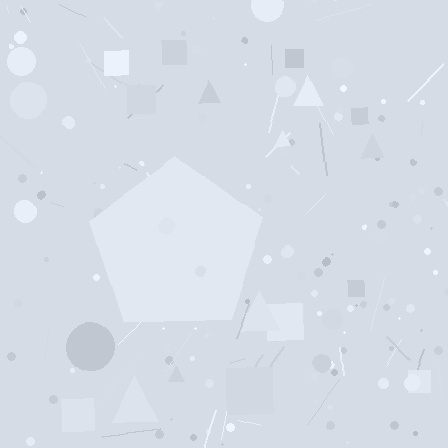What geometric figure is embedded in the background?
A pentagon is embedded in the background.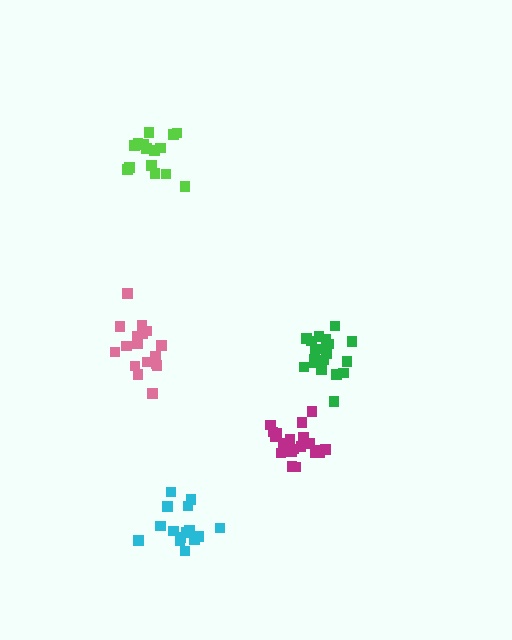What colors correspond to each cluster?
The clusters are colored: pink, cyan, lime, green, magenta.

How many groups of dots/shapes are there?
There are 5 groups.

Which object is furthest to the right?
The green cluster is rightmost.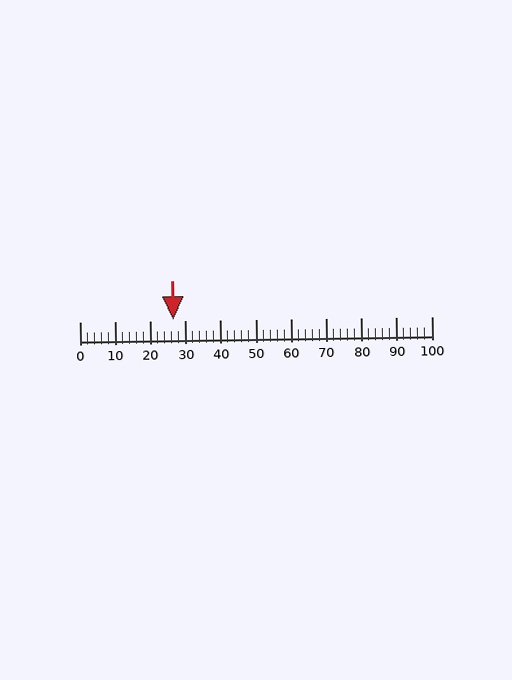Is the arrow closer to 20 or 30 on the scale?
The arrow is closer to 30.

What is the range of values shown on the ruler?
The ruler shows values from 0 to 100.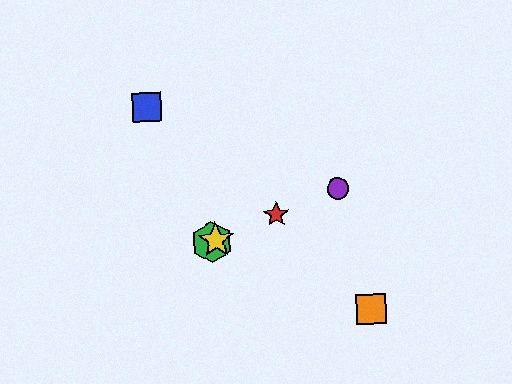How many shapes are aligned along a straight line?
4 shapes (the red star, the green hexagon, the yellow star, the purple circle) are aligned along a straight line.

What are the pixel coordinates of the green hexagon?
The green hexagon is at (212, 242).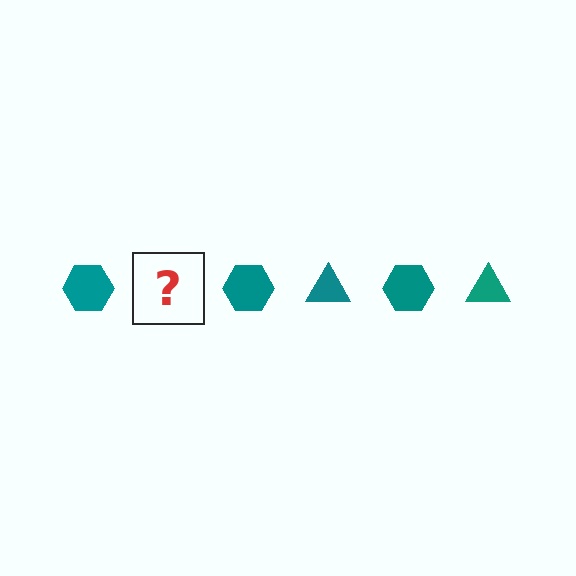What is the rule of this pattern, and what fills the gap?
The rule is that the pattern cycles through hexagon, triangle shapes in teal. The gap should be filled with a teal triangle.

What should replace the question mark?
The question mark should be replaced with a teal triangle.